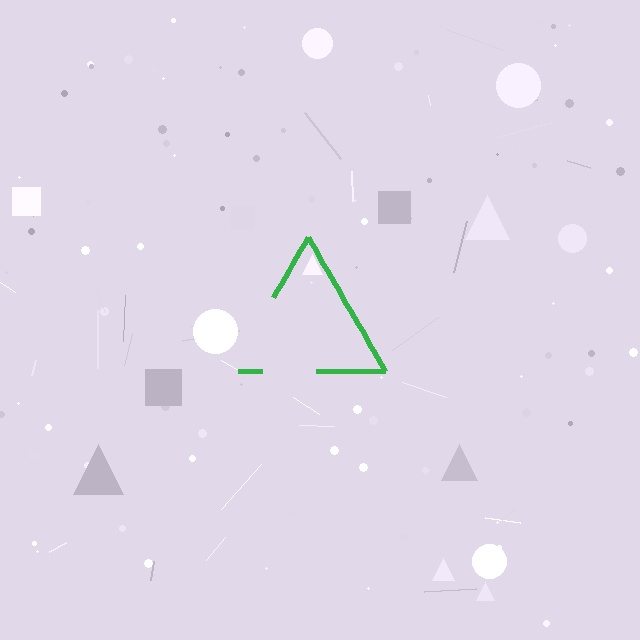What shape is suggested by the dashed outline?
The dashed outline suggests a triangle.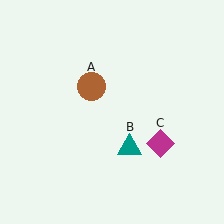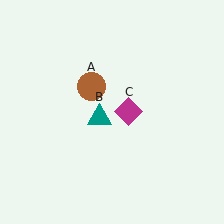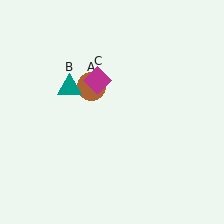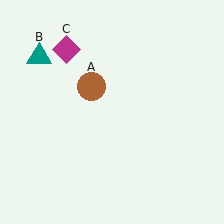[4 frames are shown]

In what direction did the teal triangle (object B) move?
The teal triangle (object B) moved up and to the left.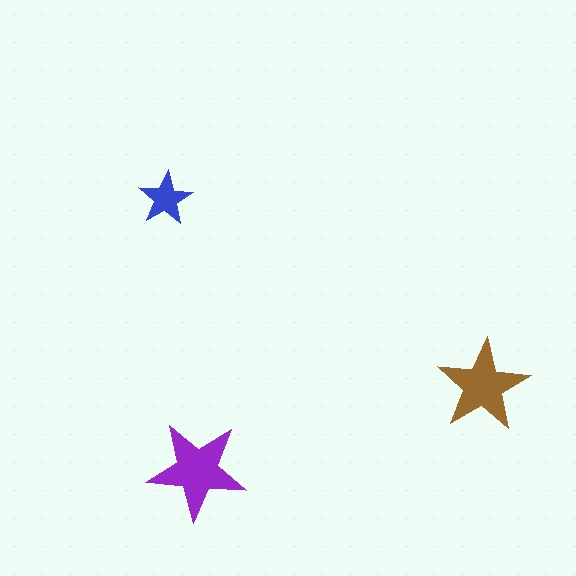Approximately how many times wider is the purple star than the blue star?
About 2 times wider.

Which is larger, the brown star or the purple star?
The purple one.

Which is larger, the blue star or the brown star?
The brown one.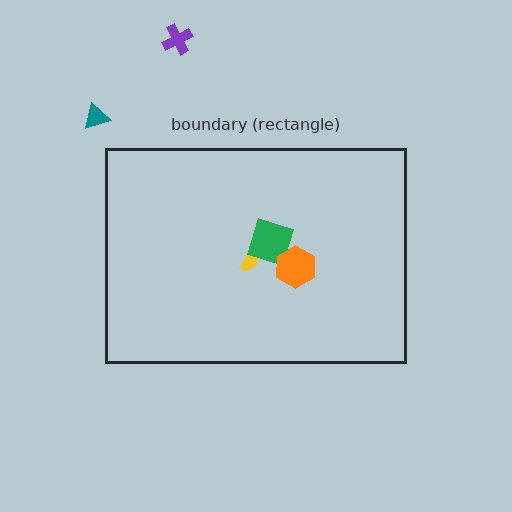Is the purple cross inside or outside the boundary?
Outside.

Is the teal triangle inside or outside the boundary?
Outside.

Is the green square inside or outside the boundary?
Inside.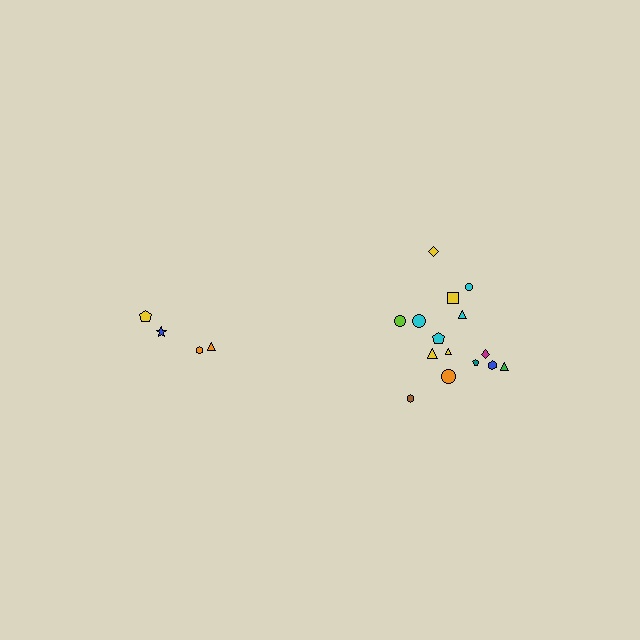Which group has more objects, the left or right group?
The right group.